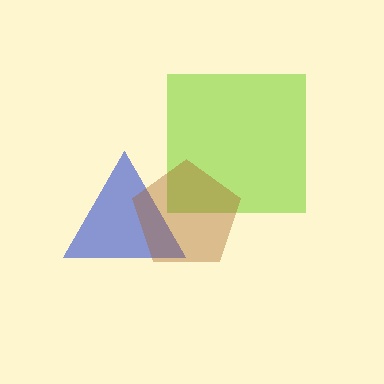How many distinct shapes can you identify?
There are 3 distinct shapes: a lime square, a blue triangle, a brown pentagon.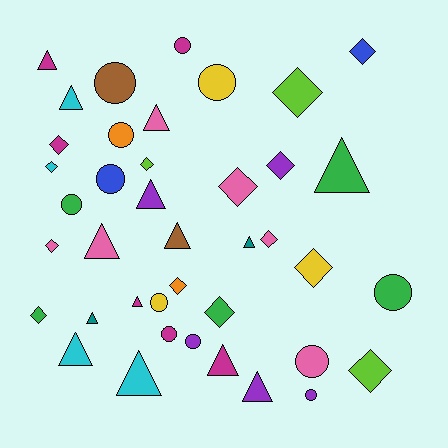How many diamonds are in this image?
There are 14 diamonds.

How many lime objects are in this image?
There are 3 lime objects.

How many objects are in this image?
There are 40 objects.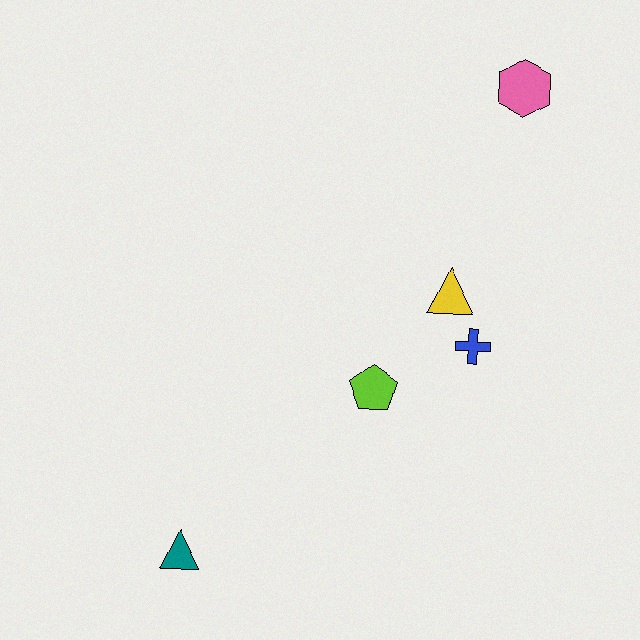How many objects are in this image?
There are 5 objects.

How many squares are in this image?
There are no squares.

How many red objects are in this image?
There are no red objects.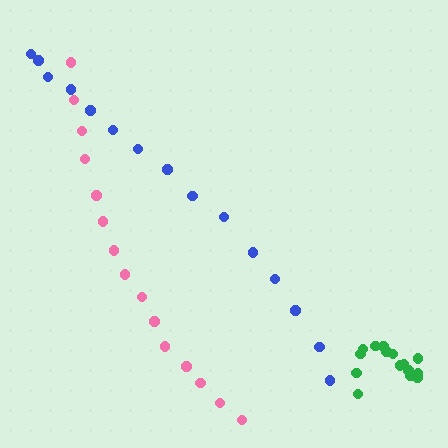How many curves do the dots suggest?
There are 3 distinct paths.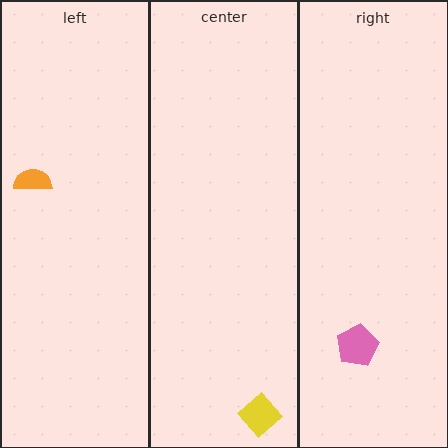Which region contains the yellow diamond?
The center region.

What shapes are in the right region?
The pink pentagon.